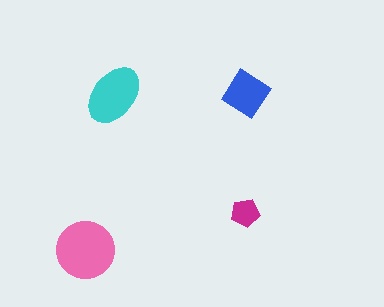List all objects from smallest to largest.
The magenta pentagon, the blue diamond, the cyan ellipse, the pink circle.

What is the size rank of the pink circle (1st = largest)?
1st.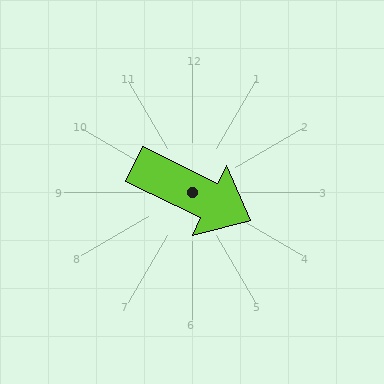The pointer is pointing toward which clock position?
Roughly 4 o'clock.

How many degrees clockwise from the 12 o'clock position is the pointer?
Approximately 116 degrees.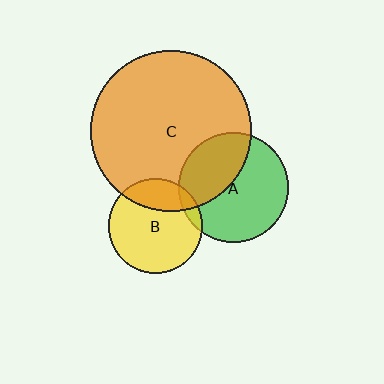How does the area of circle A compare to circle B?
Approximately 1.3 times.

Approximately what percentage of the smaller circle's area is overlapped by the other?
Approximately 10%.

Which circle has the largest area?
Circle C (orange).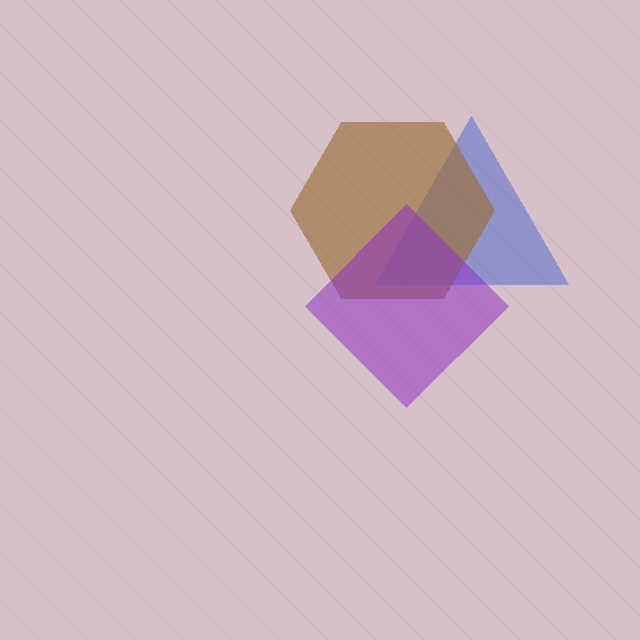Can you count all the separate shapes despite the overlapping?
Yes, there are 3 separate shapes.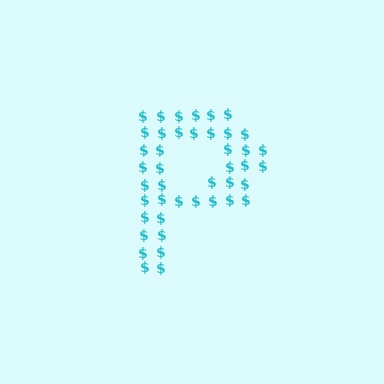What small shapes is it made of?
It is made of small dollar signs.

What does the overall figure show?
The overall figure shows the letter P.